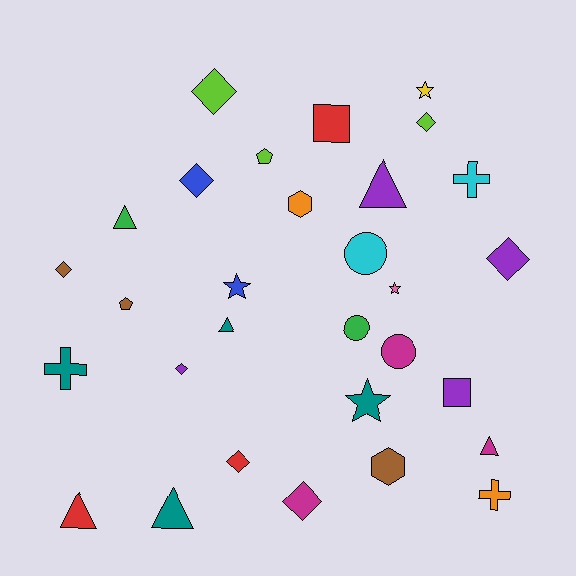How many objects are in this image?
There are 30 objects.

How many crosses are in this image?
There are 3 crosses.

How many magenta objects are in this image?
There are 3 magenta objects.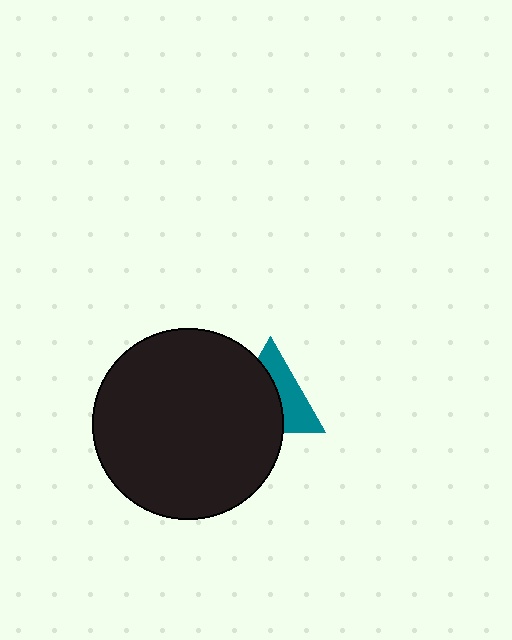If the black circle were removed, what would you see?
You would see the complete teal triangle.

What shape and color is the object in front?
The object in front is a black circle.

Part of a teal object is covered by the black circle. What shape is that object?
It is a triangle.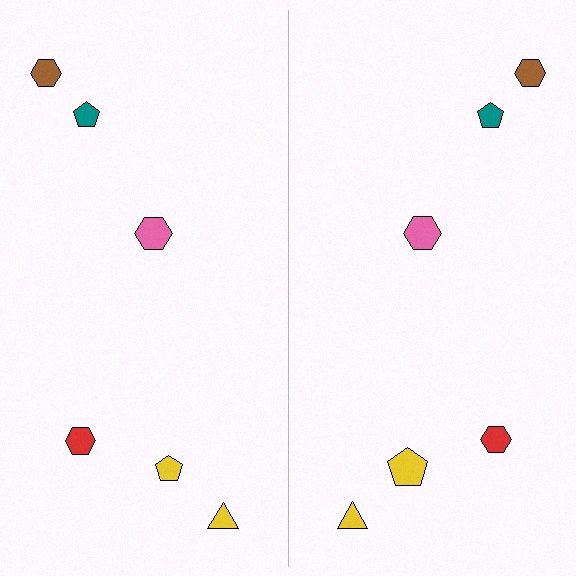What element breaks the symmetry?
The yellow pentagon on the right side has a different size than its mirror counterpart.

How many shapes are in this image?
There are 12 shapes in this image.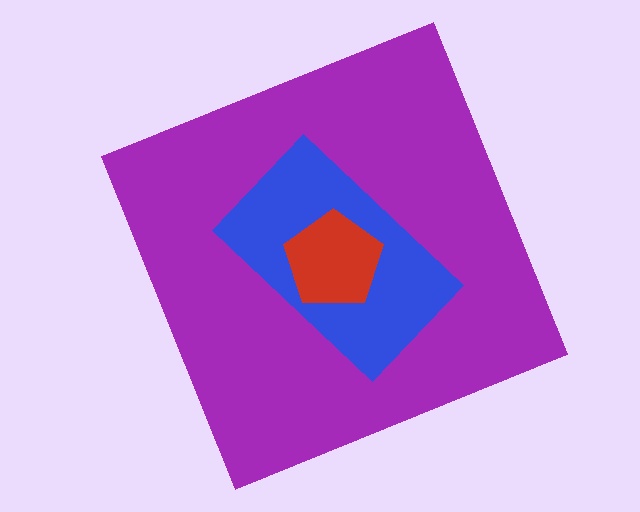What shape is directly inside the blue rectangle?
The red pentagon.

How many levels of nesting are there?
3.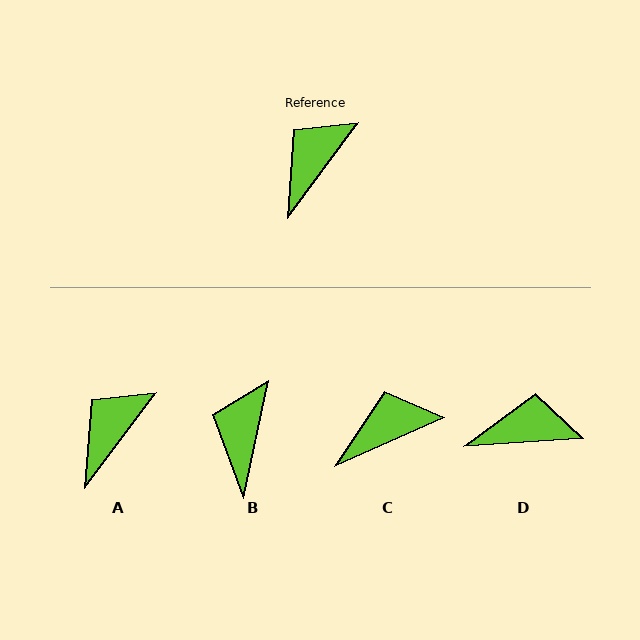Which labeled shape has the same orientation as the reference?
A.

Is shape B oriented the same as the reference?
No, it is off by about 25 degrees.